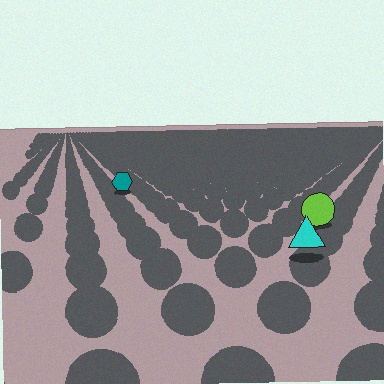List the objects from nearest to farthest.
From nearest to farthest: the cyan triangle, the lime circle, the teal hexagon.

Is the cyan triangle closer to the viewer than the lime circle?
Yes. The cyan triangle is closer — you can tell from the texture gradient: the ground texture is coarser near it.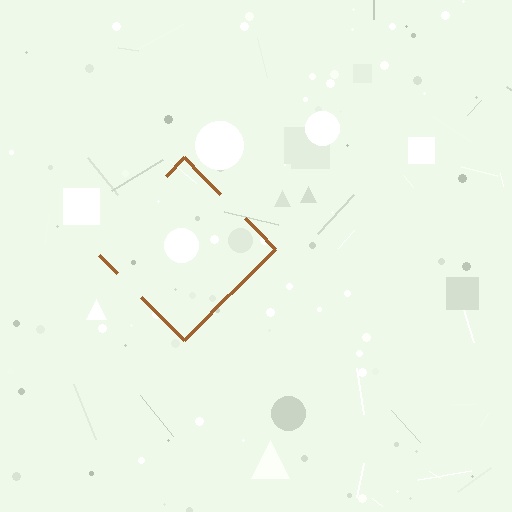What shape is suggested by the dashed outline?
The dashed outline suggests a diamond.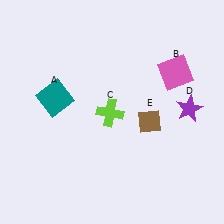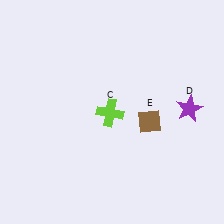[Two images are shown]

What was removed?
The pink square (B), the teal square (A) were removed in Image 2.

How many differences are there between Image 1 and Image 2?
There are 2 differences between the two images.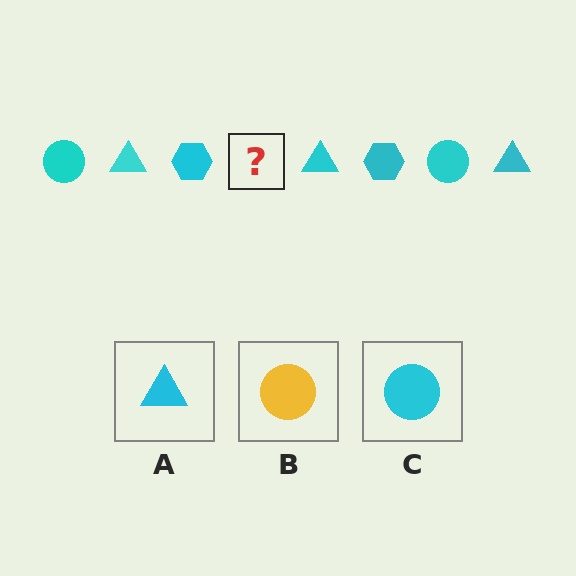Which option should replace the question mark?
Option C.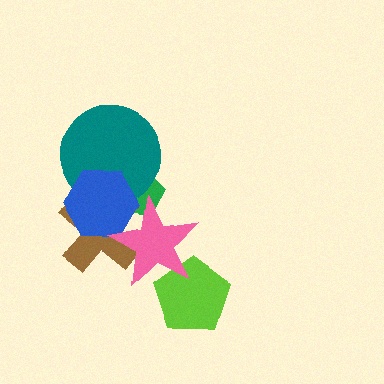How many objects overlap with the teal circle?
3 objects overlap with the teal circle.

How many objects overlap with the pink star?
4 objects overlap with the pink star.